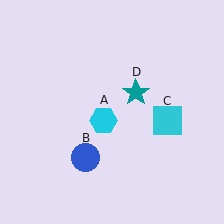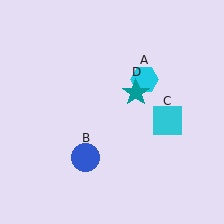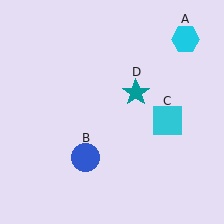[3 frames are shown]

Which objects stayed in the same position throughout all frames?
Blue circle (object B) and cyan square (object C) and teal star (object D) remained stationary.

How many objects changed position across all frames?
1 object changed position: cyan hexagon (object A).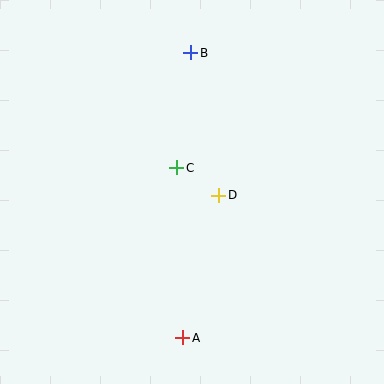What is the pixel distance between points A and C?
The distance between A and C is 170 pixels.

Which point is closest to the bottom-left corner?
Point A is closest to the bottom-left corner.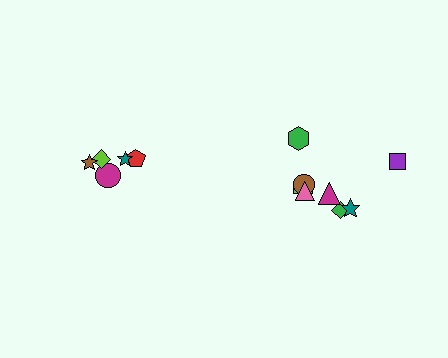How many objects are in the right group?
There are 8 objects.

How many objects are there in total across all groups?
There are 13 objects.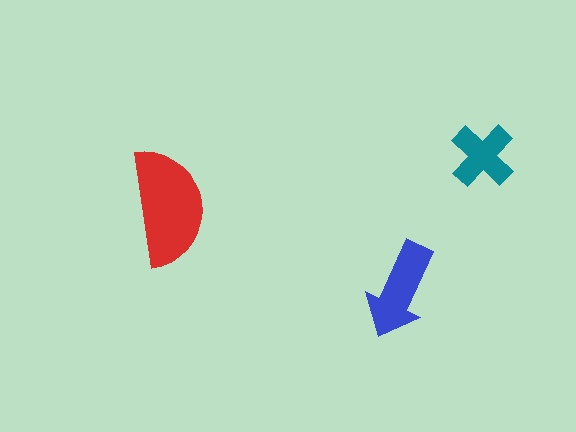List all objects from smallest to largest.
The teal cross, the blue arrow, the red semicircle.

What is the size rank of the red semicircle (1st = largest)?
1st.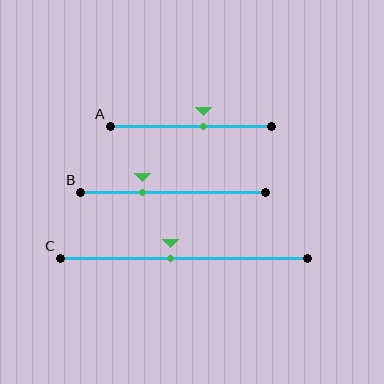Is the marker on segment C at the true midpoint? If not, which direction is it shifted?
No, the marker on segment C is shifted to the left by about 5% of the segment length.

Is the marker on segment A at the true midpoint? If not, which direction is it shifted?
No, the marker on segment A is shifted to the right by about 8% of the segment length.